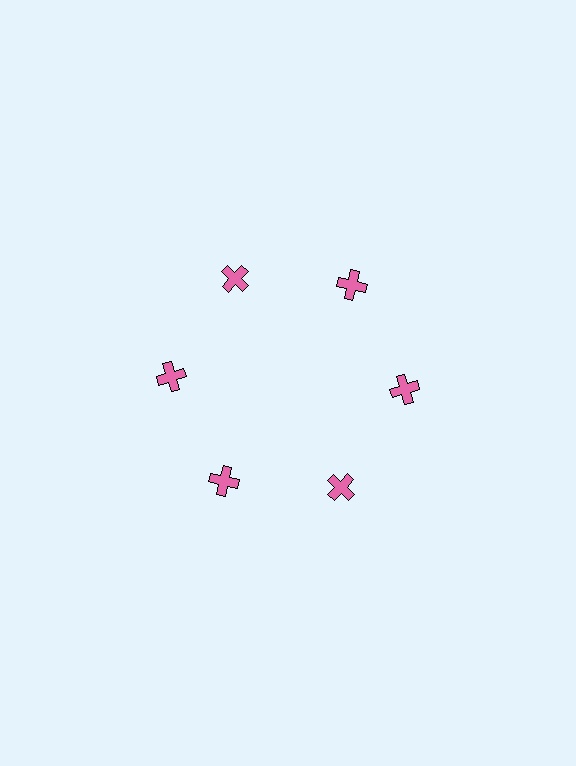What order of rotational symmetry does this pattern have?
This pattern has 6-fold rotational symmetry.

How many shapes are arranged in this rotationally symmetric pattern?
There are 6 shapes, arranged in 6 groups of 1.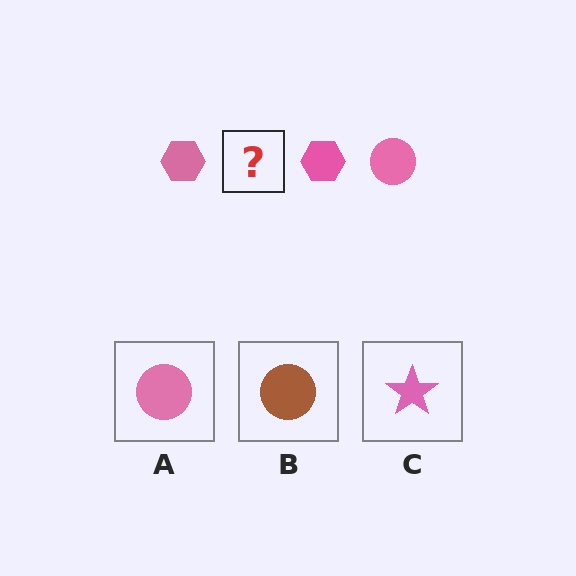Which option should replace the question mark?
Option A.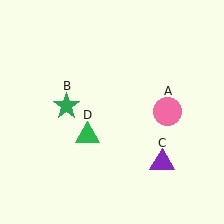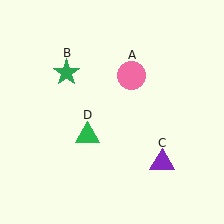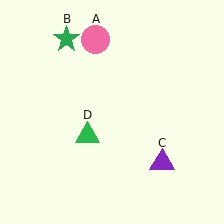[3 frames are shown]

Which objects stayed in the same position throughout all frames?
Purple triangle (object C) and green triangle (object D) remained stationary.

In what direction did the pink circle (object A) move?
The pink circle (object A) moved up and to the left.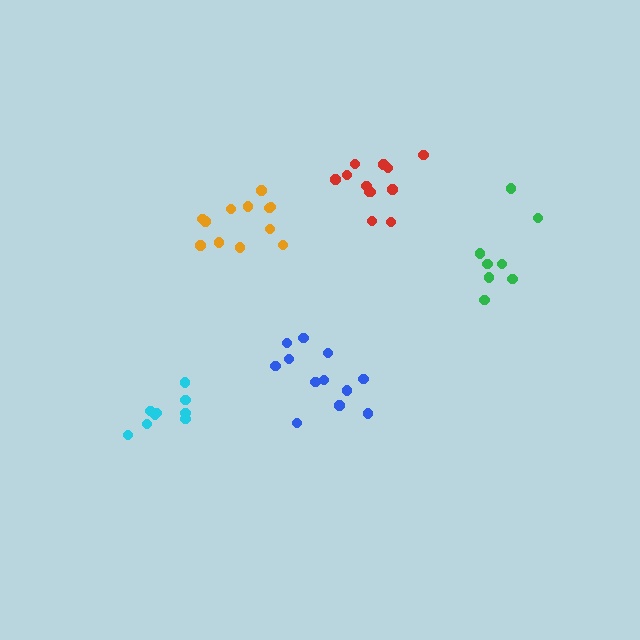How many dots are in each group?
Group 1: 13 dots, Group 2: 12 dots, Group 3: 12 dots, Group 4: 9 dots, Group 5: 8 dots (54 total).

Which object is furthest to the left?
The cyan cluster is leftmost.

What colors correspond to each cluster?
The clusters are colored: red, orange, blue, cyan, green.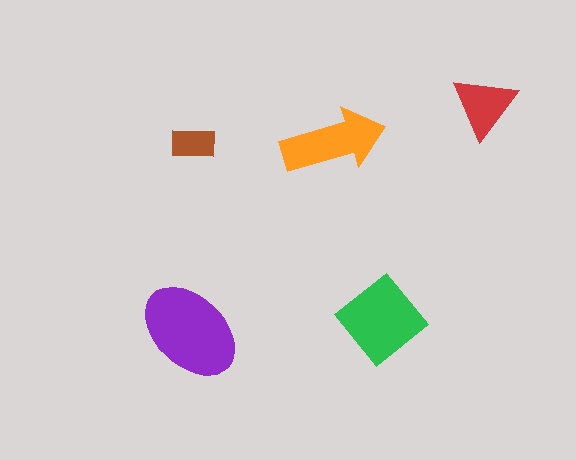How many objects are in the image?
There are 5 objects in the image.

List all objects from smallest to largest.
The brown rectangle, the red triangle, the orange arrow, the green diamond, the purple ellipse.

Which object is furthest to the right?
The red triangle is rightmost.